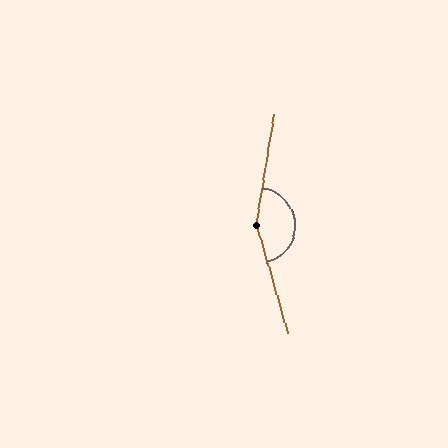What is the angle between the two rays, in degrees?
Approximately 155 degrees.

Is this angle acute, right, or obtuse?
It is obtuse.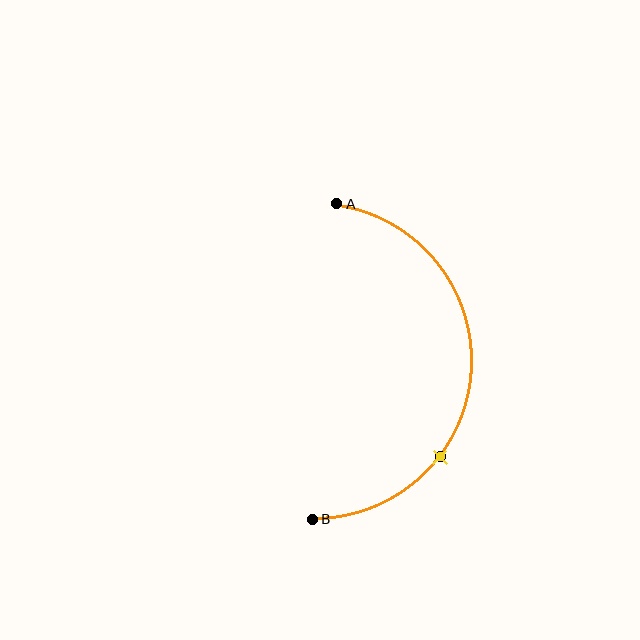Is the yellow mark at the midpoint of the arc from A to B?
No. The yellow mark lies on the arc but is closer to endpoint B. The arc midpoint would be at the point on the curve equidistant along the arc from both A and B.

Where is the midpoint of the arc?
The arc midpoint is the point on the curve farthest from the straight line joining A and B. It sits to the right of that line.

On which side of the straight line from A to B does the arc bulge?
The arc bulges to the right of the straight line connecting A and B.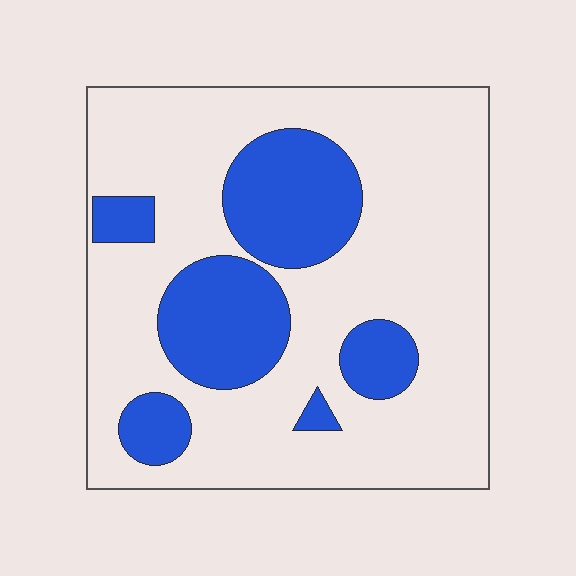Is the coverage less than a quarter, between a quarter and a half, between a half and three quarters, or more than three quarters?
Between a quarter and a half.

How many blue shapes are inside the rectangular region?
6.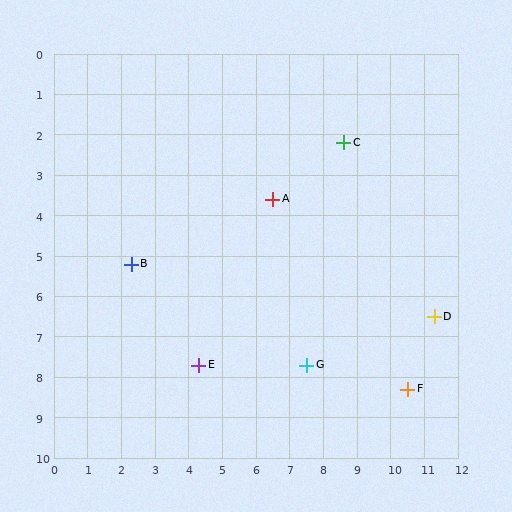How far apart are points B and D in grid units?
Points B and D are about 9.1 grid units apart.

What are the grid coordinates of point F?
Point F is at approximately (10.5, 8.3).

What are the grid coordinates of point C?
Point C is at approximately (8.6, 2.2).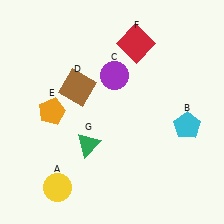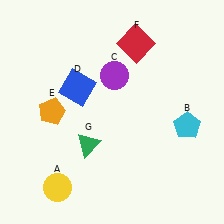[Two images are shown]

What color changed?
The square (D) changed from brown in Image 1 to blue in Image 2.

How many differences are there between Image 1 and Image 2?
There is 1 difference between the two images.